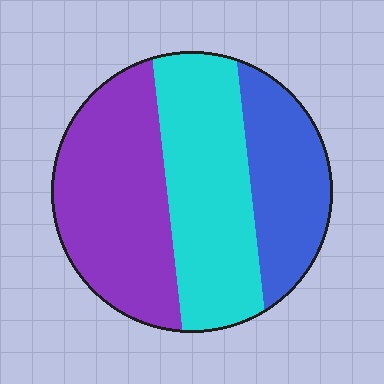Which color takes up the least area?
Blue, at roughly 25%.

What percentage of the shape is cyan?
Cyan takes up about three eighths (3/8) of the shape.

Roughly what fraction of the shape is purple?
Purple covers 39% of the shape.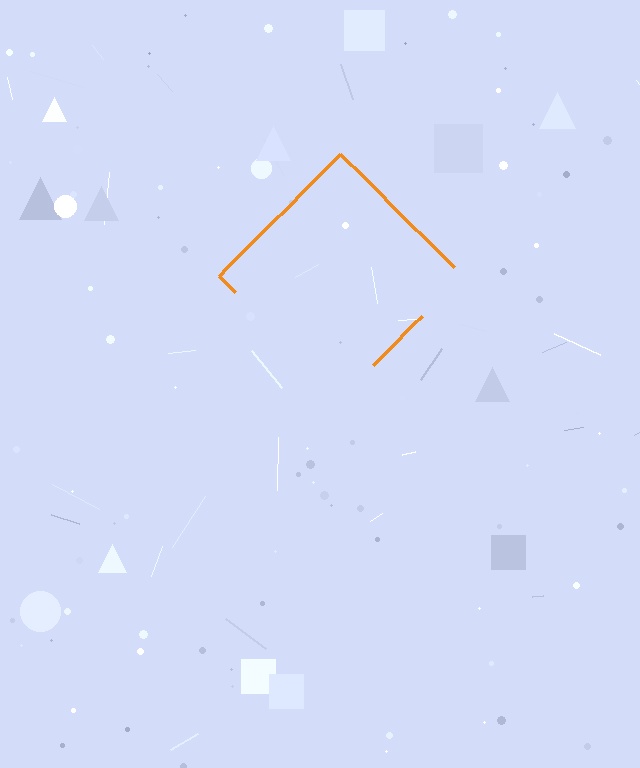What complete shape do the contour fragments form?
The contour fragments form a diamond.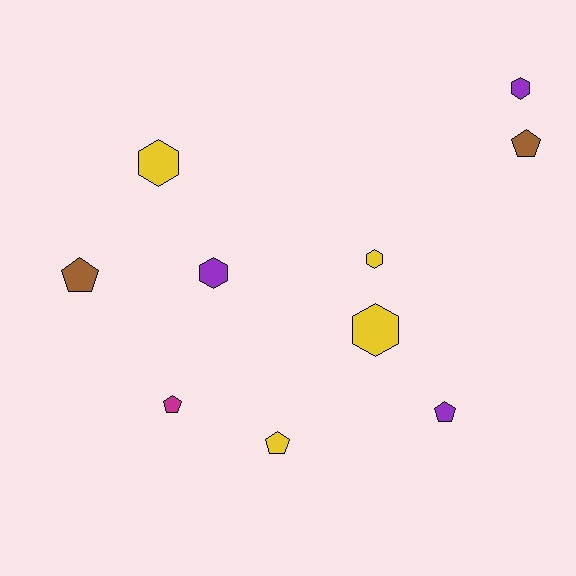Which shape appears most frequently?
Hexagon, with 5 objects.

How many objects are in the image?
There are 10 objects.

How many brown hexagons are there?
There are no brown hexagons.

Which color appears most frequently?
Yellow, with 4 objects.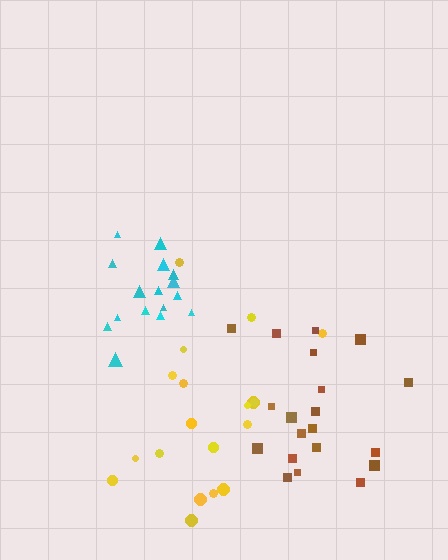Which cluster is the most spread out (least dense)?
Yellow.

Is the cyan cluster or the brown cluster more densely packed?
Cyan.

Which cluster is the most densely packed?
Cyan.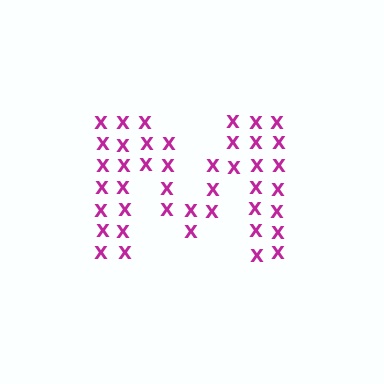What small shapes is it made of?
It is made of small letter X's.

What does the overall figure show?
The overall figure shows the letter M.